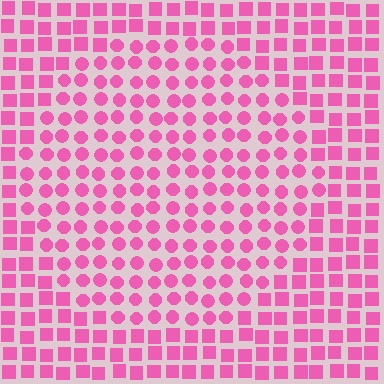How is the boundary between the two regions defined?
The boundary is defined by a change in element shape: circles inside vs. squares outside. All elements share the same color and spacing.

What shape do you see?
I see a circle.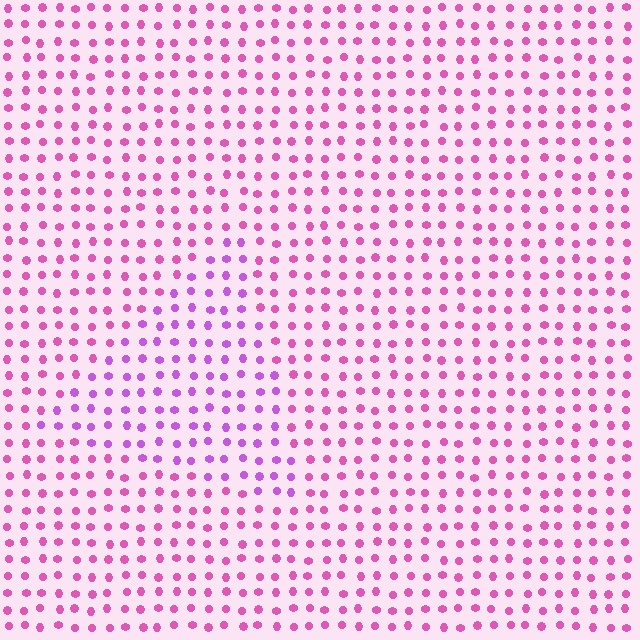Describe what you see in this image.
The image is filled with small pink elements in a uniform arrangement. A triangle-shaped region is visible where the elements are tinted to a slightly different hue, forming a subtle color boundary.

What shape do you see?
I see a triangle.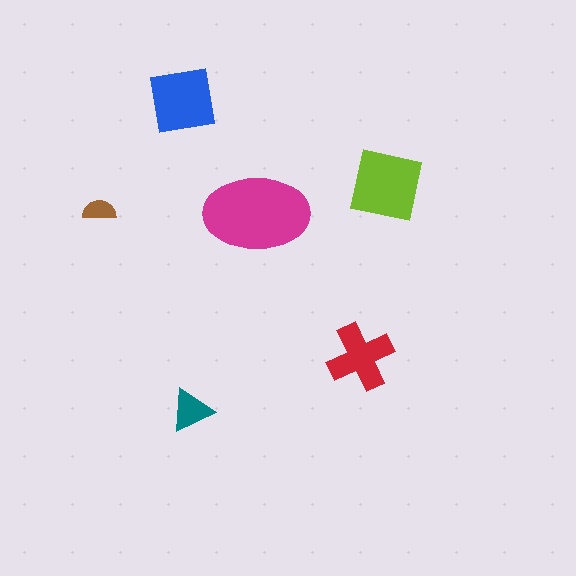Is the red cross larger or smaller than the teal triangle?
Larger.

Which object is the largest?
The magenta ellipse.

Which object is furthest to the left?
The brown semicircle is leftmost.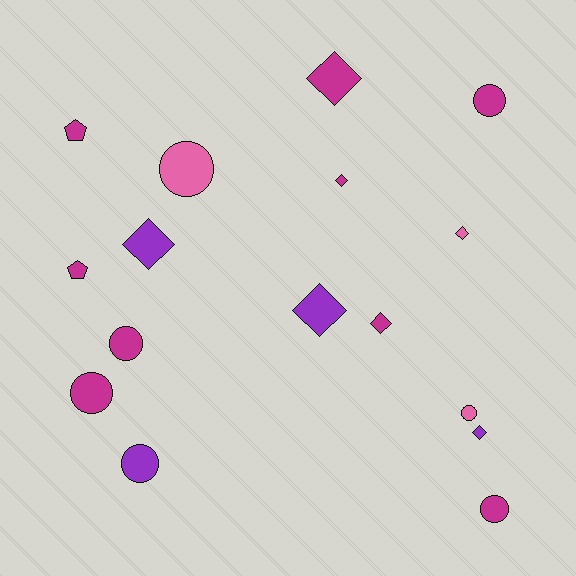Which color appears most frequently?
Magenta, with 9 objects.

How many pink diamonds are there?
There is 1 pink diamond.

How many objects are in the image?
There are 16 objects.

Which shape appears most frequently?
Circle, with 7 objects.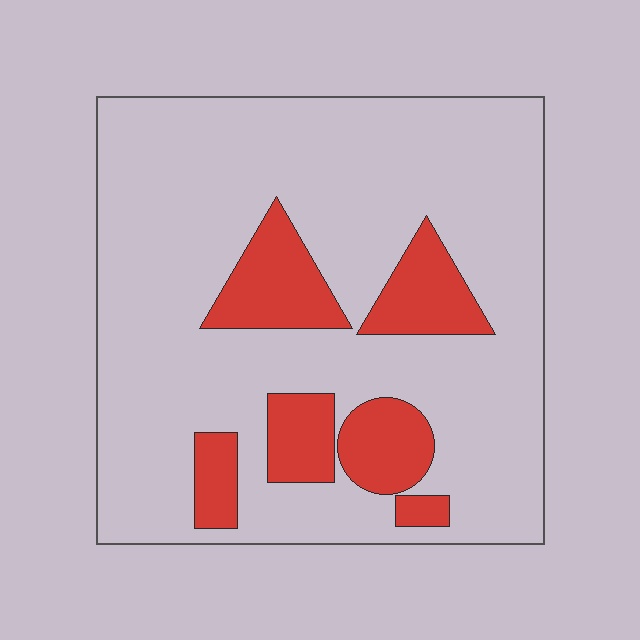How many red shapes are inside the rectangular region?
6.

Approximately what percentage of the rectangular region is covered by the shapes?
Approximately 20%.